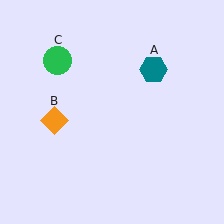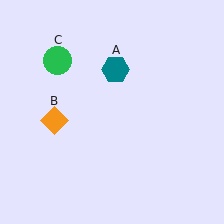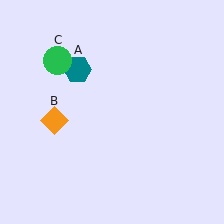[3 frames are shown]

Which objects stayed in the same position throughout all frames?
Orange diamond (object B) and green circle (object C) remained stationary.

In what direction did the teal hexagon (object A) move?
The teal hexagon (object A) moved left.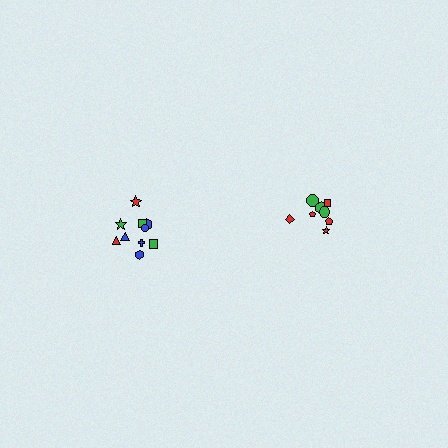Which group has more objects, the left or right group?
The left group.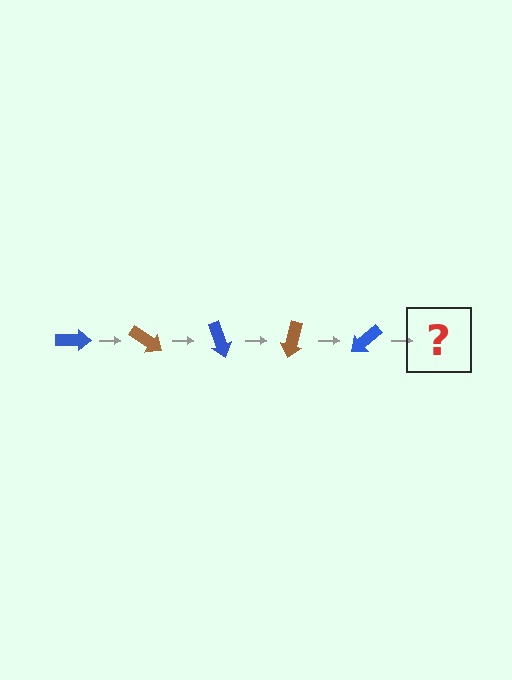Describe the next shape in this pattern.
It should be a brown arrow, rotated 175 degrees from the start.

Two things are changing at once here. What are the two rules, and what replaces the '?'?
The two rules are that it rotates 35 degrees each step and the color cycles through blue and brown. The '?' should be a brown arrow, rotated 175 degrees from the start.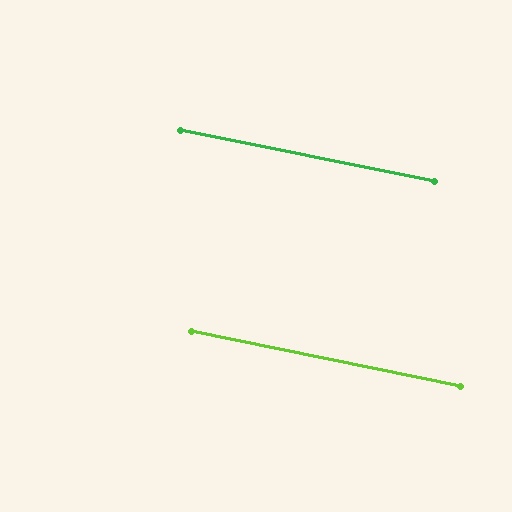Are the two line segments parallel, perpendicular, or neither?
Parallel — their directions differ by only 0.3°.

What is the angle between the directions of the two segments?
Approximately 0 degrees.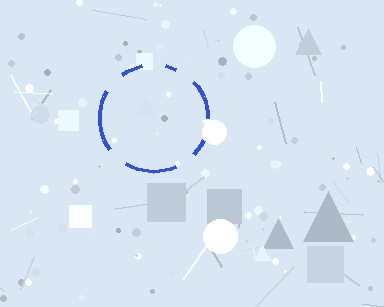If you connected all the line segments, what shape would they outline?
They would outline a circle.